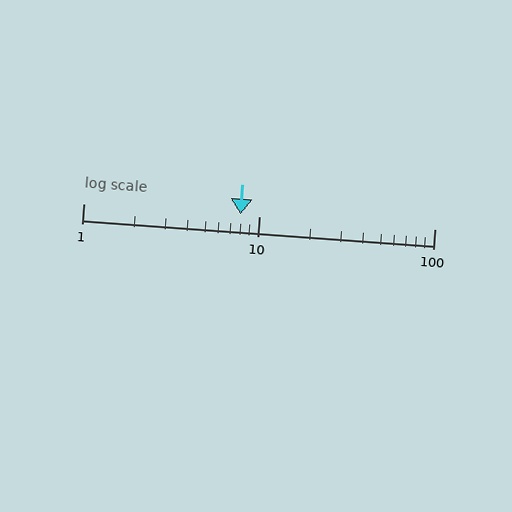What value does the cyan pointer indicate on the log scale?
The pointer indicates approximately 7.8.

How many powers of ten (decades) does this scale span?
The scale spans 2 decades, from 1 to 100.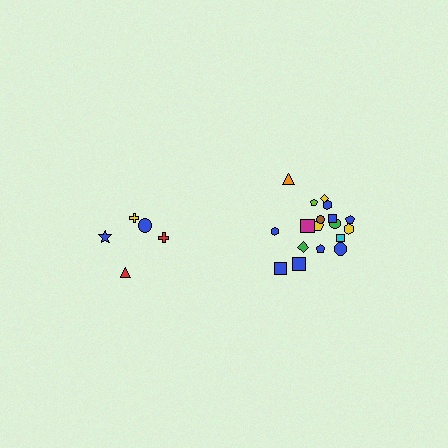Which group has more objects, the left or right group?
The right group.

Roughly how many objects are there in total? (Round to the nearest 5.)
Roughly 25 objects in total.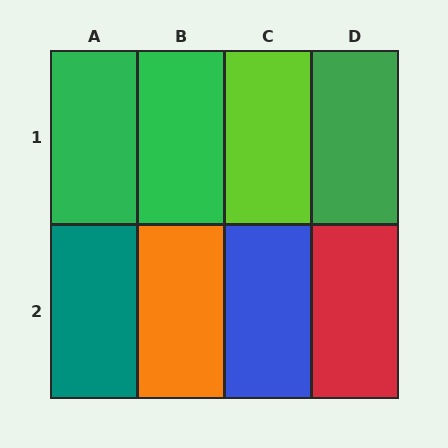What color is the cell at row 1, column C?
Lime.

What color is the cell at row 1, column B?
Green.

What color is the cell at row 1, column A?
Green.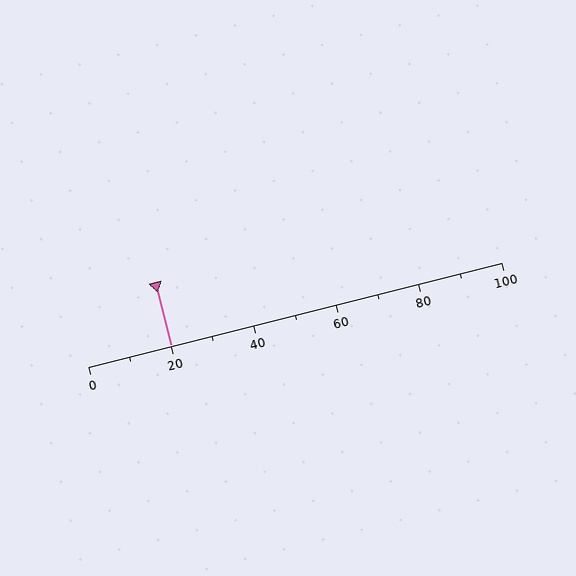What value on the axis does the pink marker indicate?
The marker indicates approximately 20.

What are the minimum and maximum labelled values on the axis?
The axis runs from 0 to 100.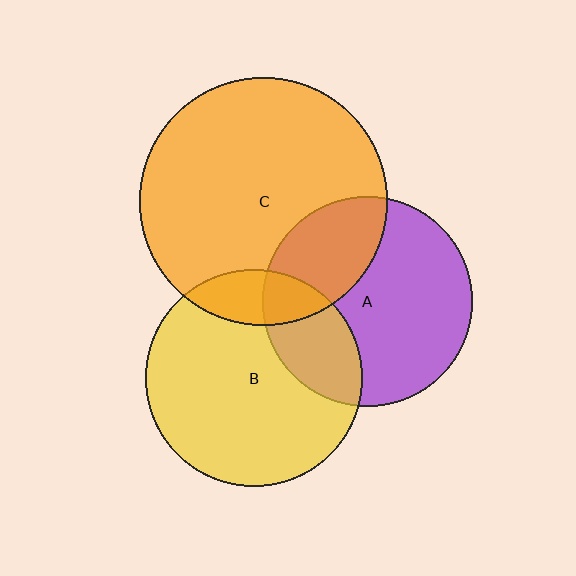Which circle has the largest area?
Circle C (orange).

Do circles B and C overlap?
Yes.